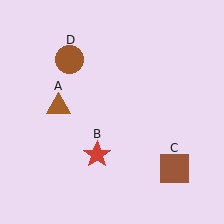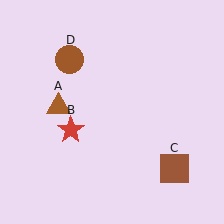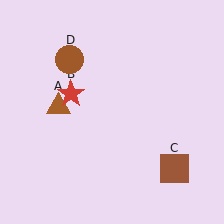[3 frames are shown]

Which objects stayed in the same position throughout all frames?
Brown triangle (object A) and brown square (object C) and brown circle (object D) remained stationary.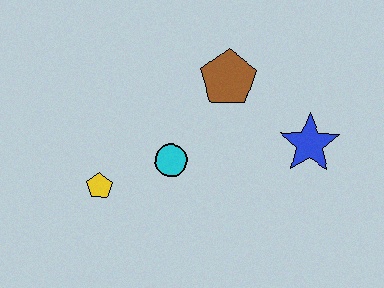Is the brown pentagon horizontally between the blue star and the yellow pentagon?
Yes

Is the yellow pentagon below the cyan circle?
Yes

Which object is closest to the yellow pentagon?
The cyan circle is closest to the yellow pentagon.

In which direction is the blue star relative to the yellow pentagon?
The blue star is to the right of the yellow pentagon.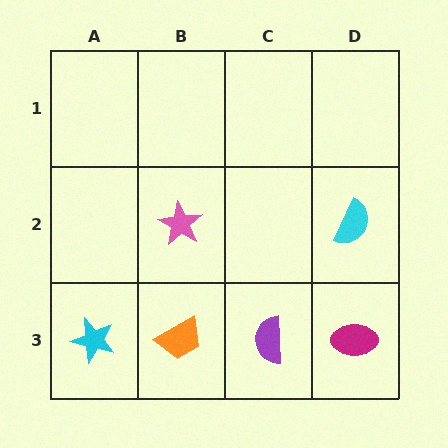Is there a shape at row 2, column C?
No, that cell is empty.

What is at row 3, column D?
A magenta ellipse.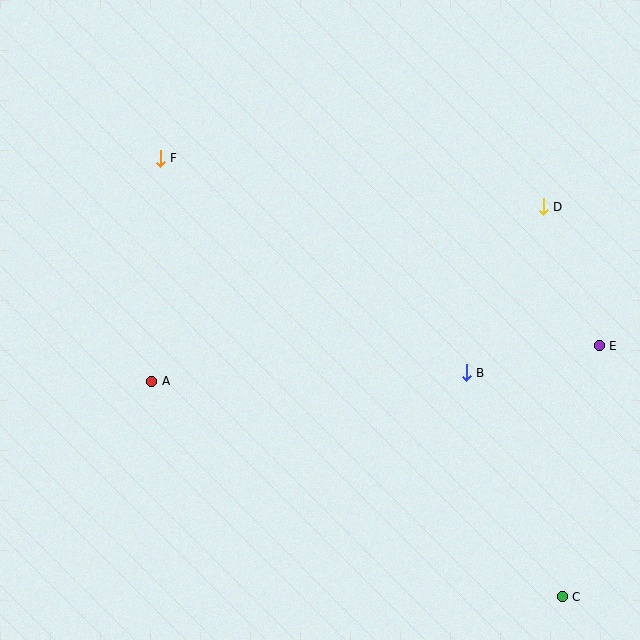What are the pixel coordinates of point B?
Point B is at (466, 373).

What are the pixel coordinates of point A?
Point A is at (152, 381).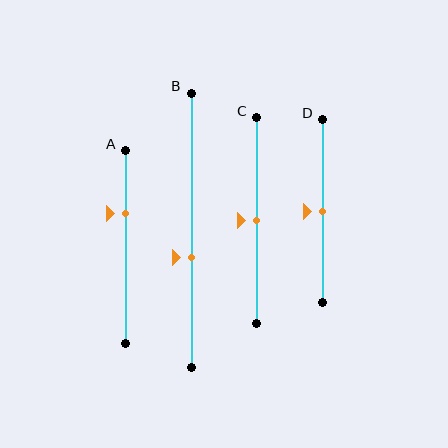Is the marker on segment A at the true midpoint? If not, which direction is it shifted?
No, the marker on segment A is shifted upward by about 17% of the segment length.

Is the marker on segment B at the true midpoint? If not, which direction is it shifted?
No, the marker on segment B is shifted downward by about 10% of the segment length.